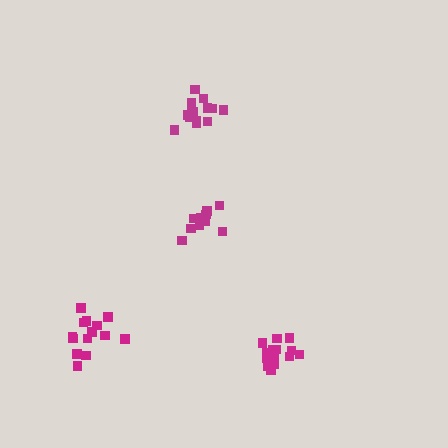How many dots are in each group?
Group 1: 15 dots, Group 2: 14 dots, Group 3: 16 dots, Group 4: 11 dots (56 total).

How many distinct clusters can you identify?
There are 4 distinct clusters.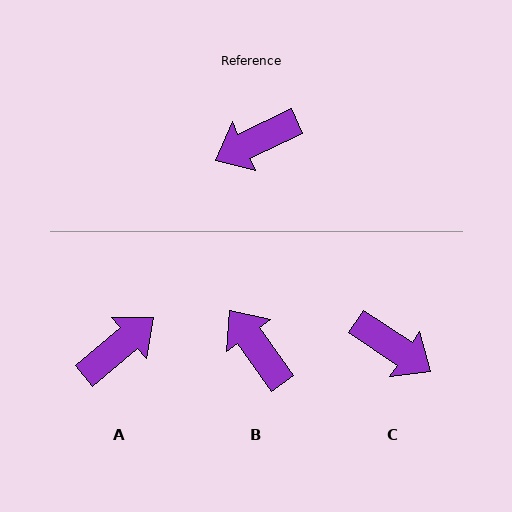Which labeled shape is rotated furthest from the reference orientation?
A, about 165 degrees away.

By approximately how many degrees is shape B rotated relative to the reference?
Approximately 80 degrees clockwise.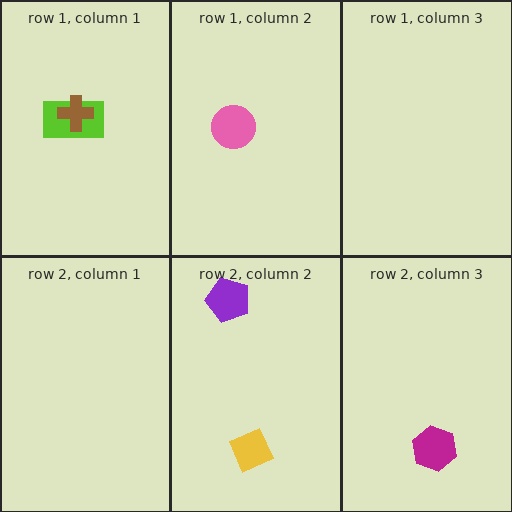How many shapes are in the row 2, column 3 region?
1.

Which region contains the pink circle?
The row 1, column 2 region.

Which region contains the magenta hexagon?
The row 2, column 3 region.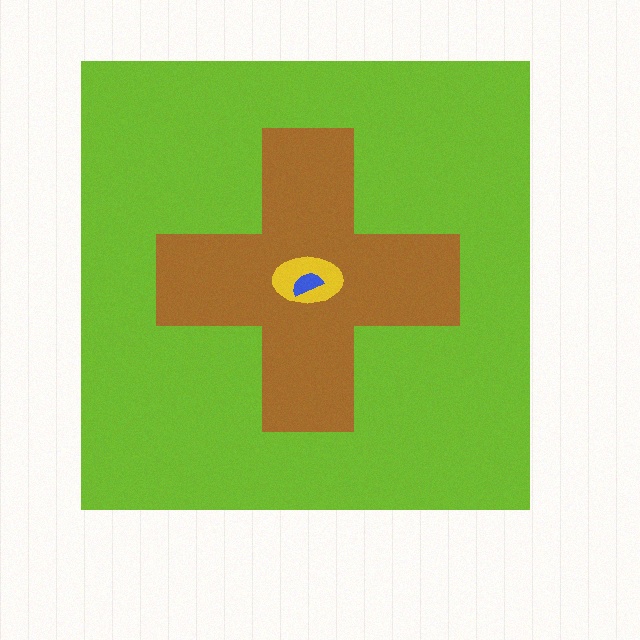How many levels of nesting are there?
4.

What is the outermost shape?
The lime square.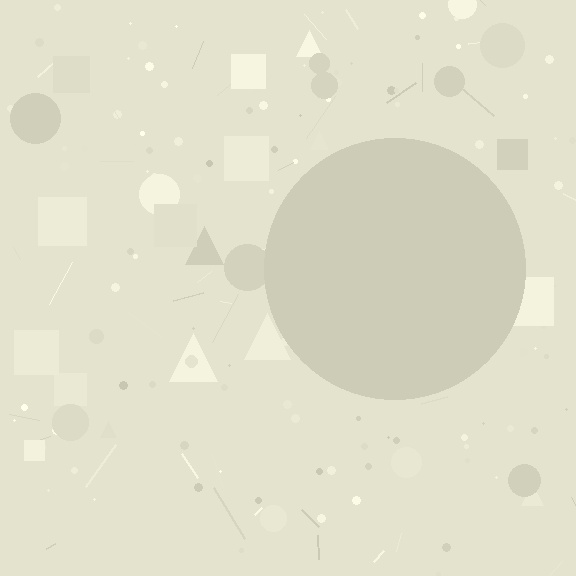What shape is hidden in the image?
A circle is hidden in the image.